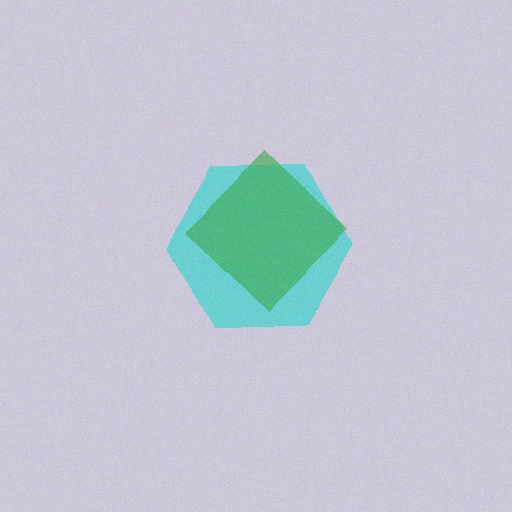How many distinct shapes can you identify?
There are 2 distinct shapes: a cyan hexagon, a green diamond.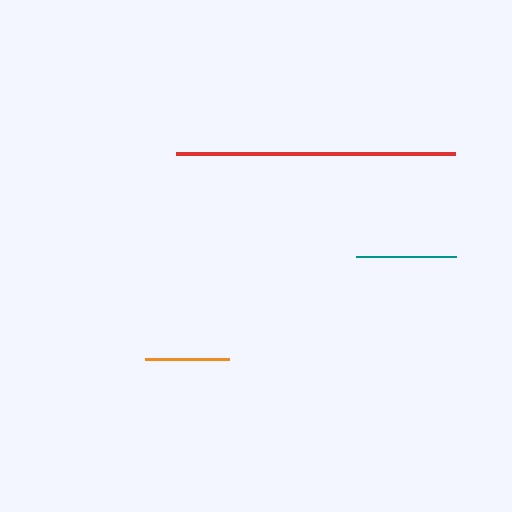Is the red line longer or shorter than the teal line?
The red line is longer than the teal line.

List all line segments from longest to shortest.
From longest to shortest: red, teal, orange.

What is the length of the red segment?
The red segment is approximately 280 pixels long.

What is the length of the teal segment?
The teal segment is approximately 100 pixels long.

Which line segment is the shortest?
The orange line is the shortest at approximately 84 pixels.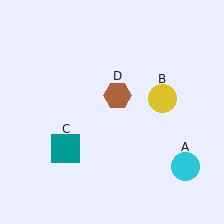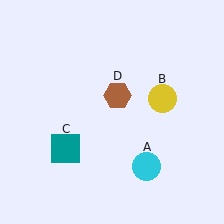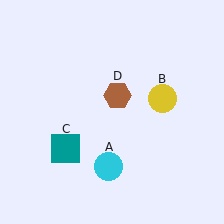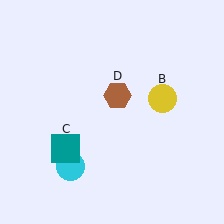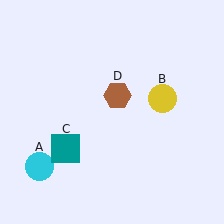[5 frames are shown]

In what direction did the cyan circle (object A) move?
The cyan circle (object A) moved left.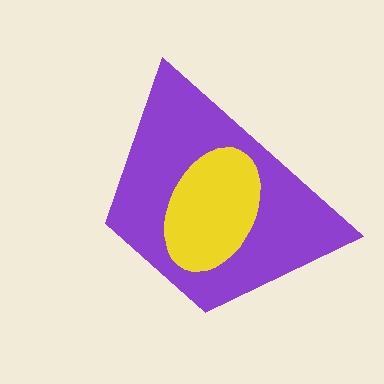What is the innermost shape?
The yellow ellipse.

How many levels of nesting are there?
2.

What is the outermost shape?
The purple trapezoid.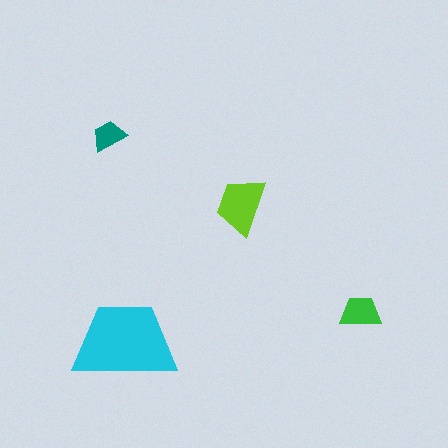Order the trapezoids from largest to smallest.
the cyan one, the lime one, the green one, the teal one.